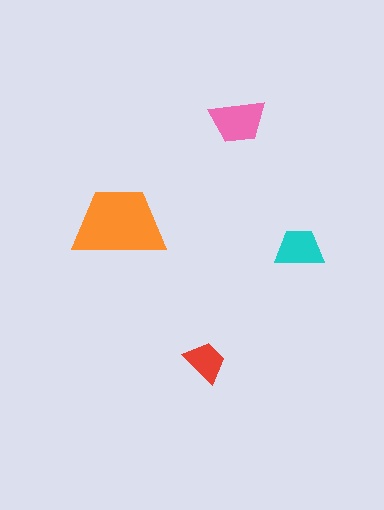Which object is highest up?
The pink trapezoid is topmost.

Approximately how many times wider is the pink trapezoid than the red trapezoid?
About 1.5 times wider.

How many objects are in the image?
There are 4 objects in the image.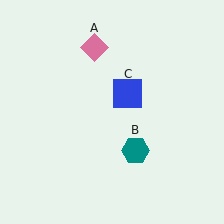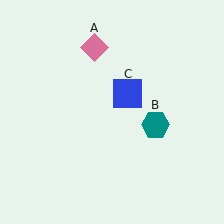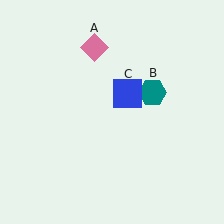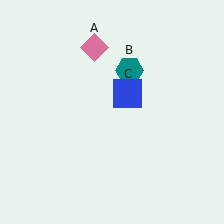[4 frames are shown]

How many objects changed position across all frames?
1 object changed position: teal hexagon (object B).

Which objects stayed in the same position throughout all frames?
Pink diamond (object A) and blue square (object C) remained stationary.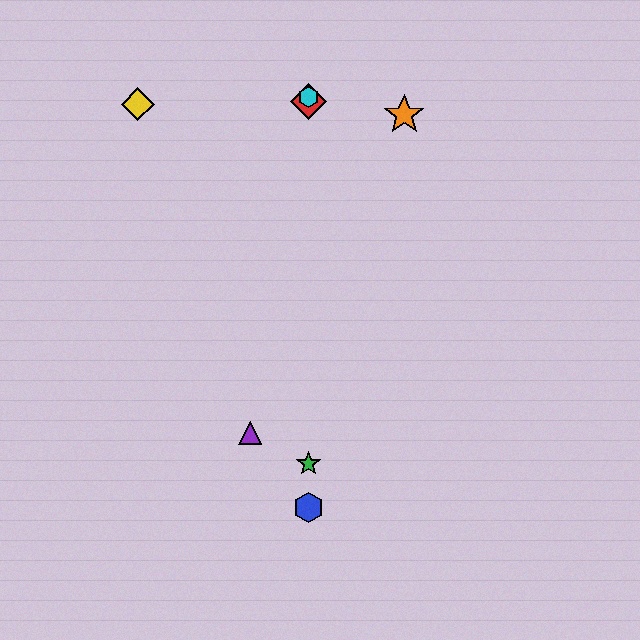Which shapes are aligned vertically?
The red diamond, the blue hexagon, the green star, the cyan hexagon are aligned vertically.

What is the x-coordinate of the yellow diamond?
The yellow diamond is at x≈138.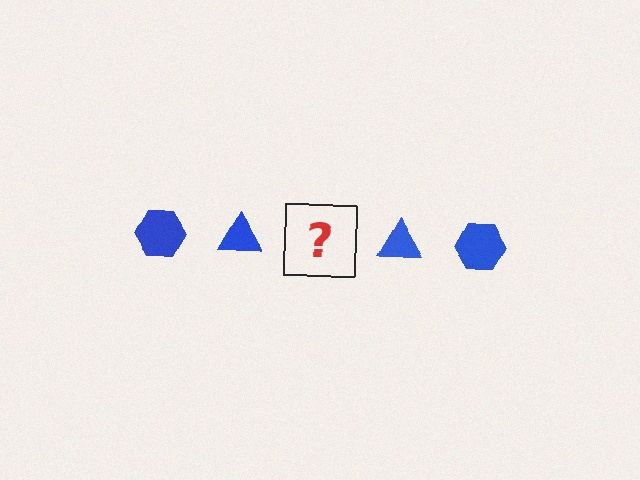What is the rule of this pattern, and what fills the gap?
The rule is that the pattern cycles through hexagon, triangle shapes in blue. The gap should be filled with a blue hexagon.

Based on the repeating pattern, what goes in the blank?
The blank should be a blue hexagon.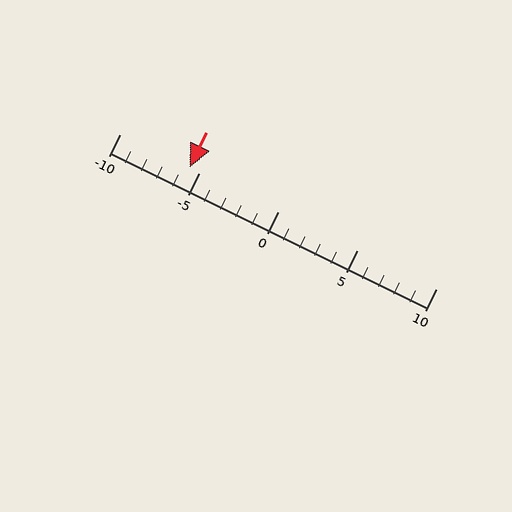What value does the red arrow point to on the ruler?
The red arrow points to approximately -6.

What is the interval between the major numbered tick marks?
The major tick marks are spaced 5 units apart.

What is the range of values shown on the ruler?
The ruler shows values from -10 to 10.